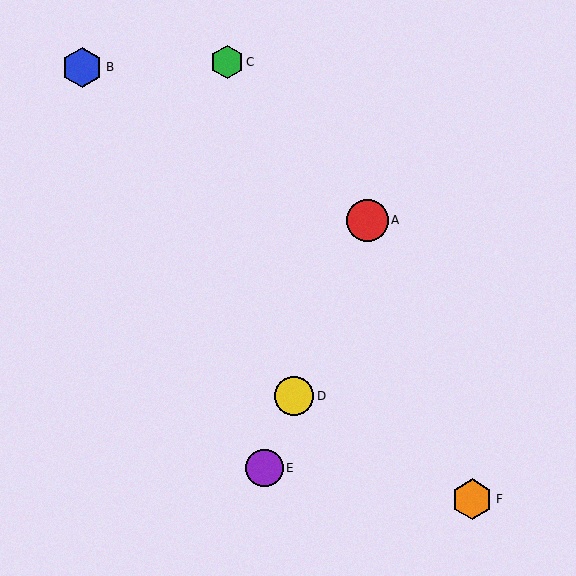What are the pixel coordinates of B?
Object B is at (82, 67).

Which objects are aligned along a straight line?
Objects A, D, E are aligned along a straight line.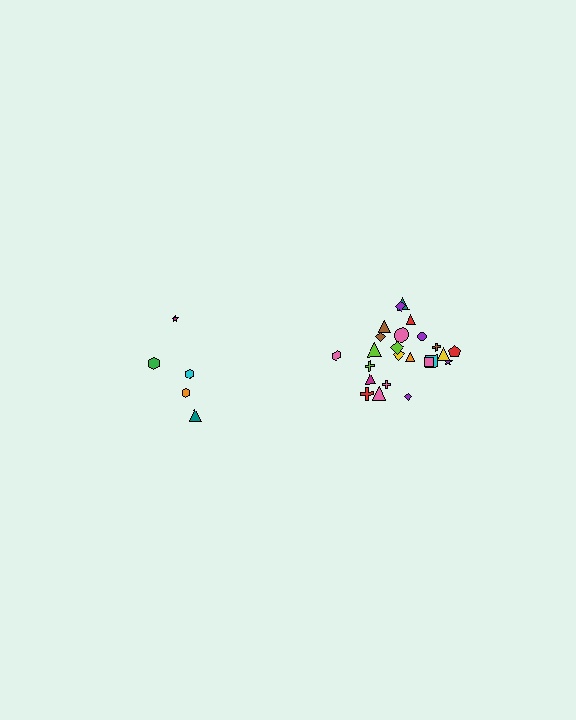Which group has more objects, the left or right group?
The right group.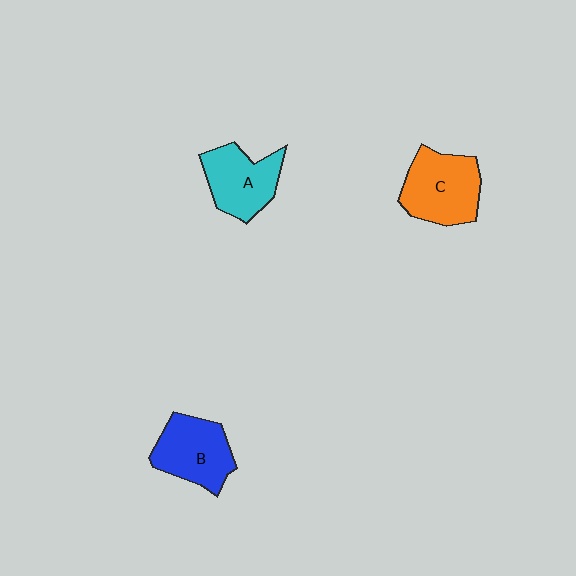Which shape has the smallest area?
Shape A (cyan).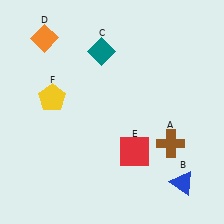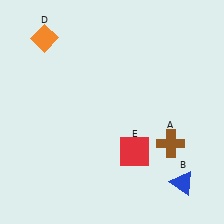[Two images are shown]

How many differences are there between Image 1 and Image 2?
There are 2 differences between the two images.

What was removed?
The teal diamond (C), the yellow pentagon (F) were removed in Image 2.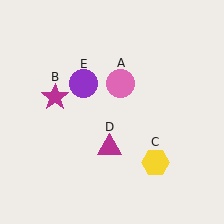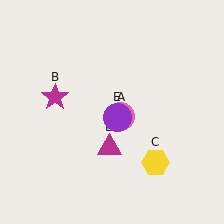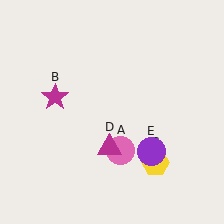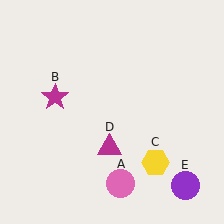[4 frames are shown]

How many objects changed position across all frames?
2 objects changed position: pink circle (object A), purple circle (object E).